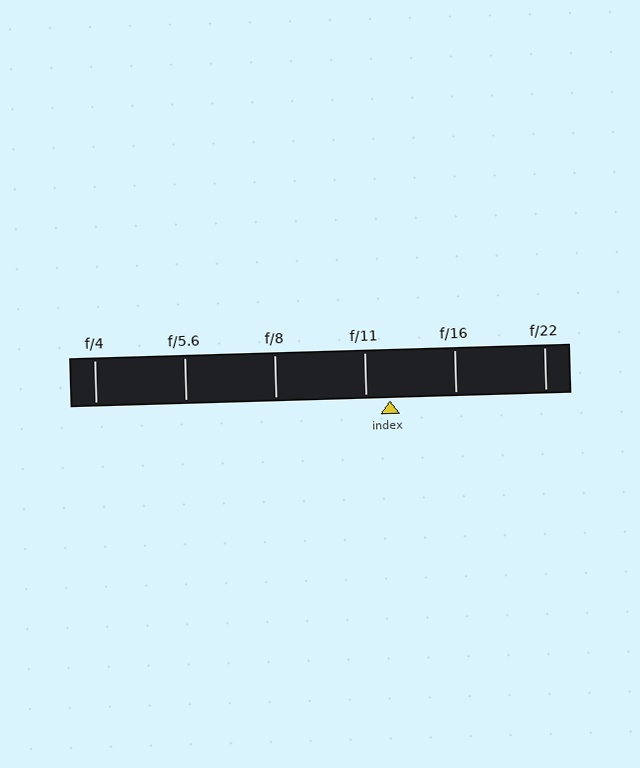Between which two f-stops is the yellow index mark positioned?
The index mark is between f/11 and f/16.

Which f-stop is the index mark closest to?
The index mark is closest to f/11.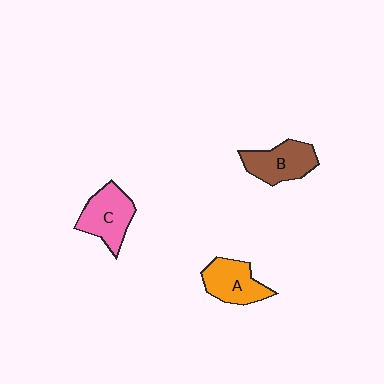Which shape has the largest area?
Shape C (pink).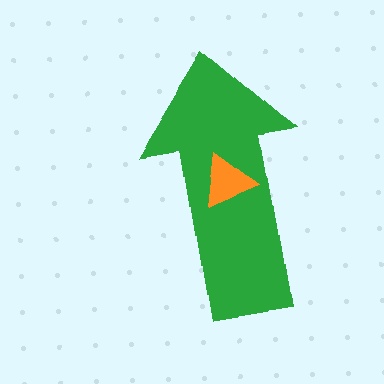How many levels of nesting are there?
2.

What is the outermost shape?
The green arrow.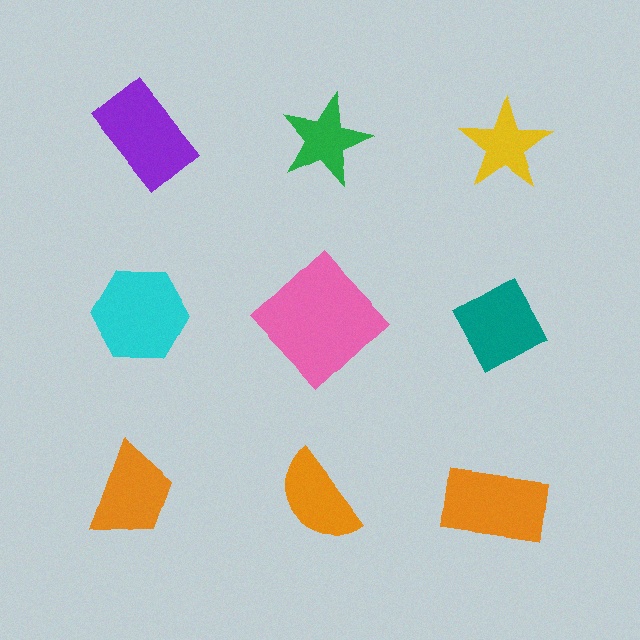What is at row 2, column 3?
A teal diamond.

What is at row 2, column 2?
A pink diamond.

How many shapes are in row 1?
3 shapes.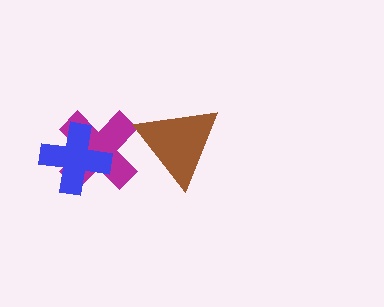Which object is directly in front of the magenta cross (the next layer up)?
The blue cross is directly in front of the magenta cross.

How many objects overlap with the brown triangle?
1 object overlaps with the brown triangle.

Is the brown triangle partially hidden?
No, no other shape covers it.